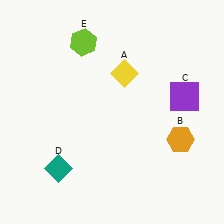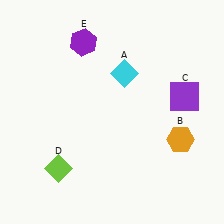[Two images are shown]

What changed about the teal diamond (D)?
In Image 1, D is teal. In Image 2, it changed to lime.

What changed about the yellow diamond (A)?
In Image 1, A is yellow. In Image 2, it changed to cyan.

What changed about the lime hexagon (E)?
In Image 1, E is lime. In Image 2, it changed to purple.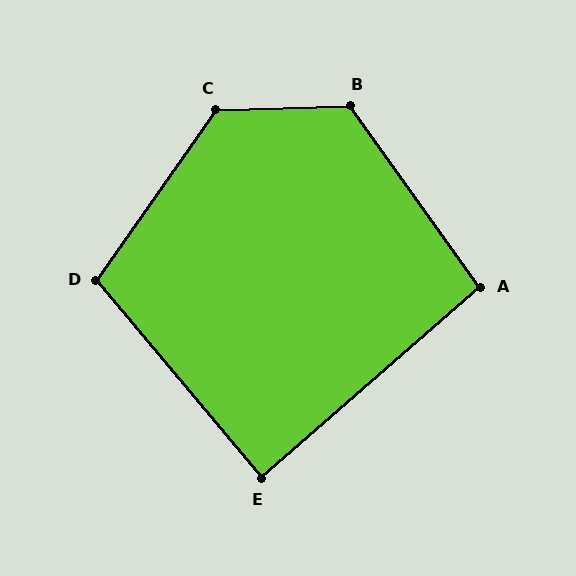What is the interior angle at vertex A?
Approximately 95 degrees (obtuse).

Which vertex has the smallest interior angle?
E, at approximately 89 degrees.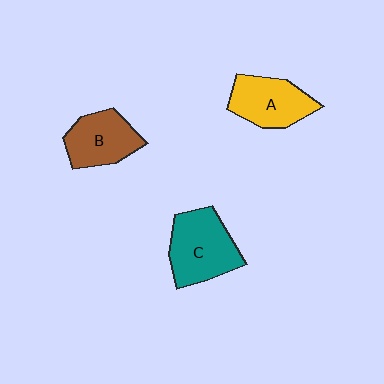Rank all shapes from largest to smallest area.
From largest to smallest: C (teal), A (yellow), B (brown).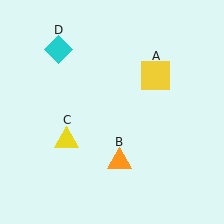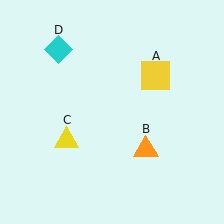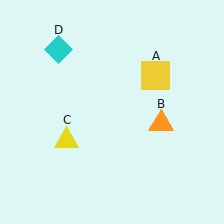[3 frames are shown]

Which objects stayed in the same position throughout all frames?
Yellow square (object A) and yellow triangle (object C) and cyan diamond (object D) remained stationary.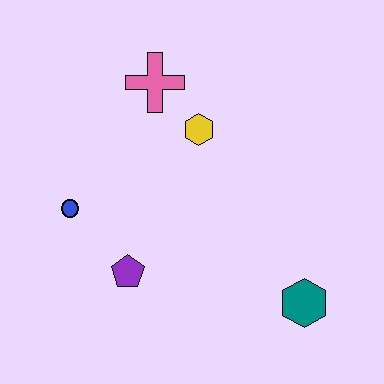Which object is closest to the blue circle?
The purple pentagon is closest to the blue circle.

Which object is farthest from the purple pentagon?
The pink cross is farthest from the purple pentagon.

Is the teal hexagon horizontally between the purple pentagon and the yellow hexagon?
No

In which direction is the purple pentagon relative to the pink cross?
The purple pentagon is below the pink cross.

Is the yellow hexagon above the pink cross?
No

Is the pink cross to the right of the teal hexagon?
No